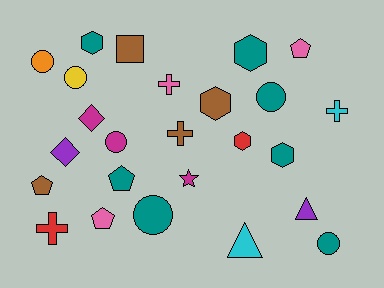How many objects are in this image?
There are 25 objects.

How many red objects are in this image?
There are 2 red objects.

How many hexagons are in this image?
There are 5 hexagons.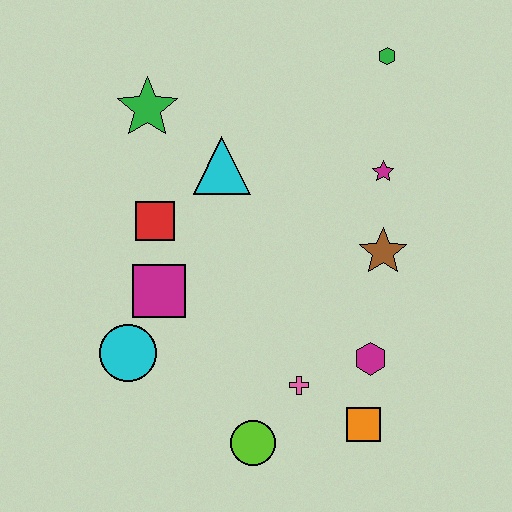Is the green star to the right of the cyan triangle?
No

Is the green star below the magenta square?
No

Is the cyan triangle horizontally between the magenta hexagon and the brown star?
No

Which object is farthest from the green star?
The orange square is farthest from the green star.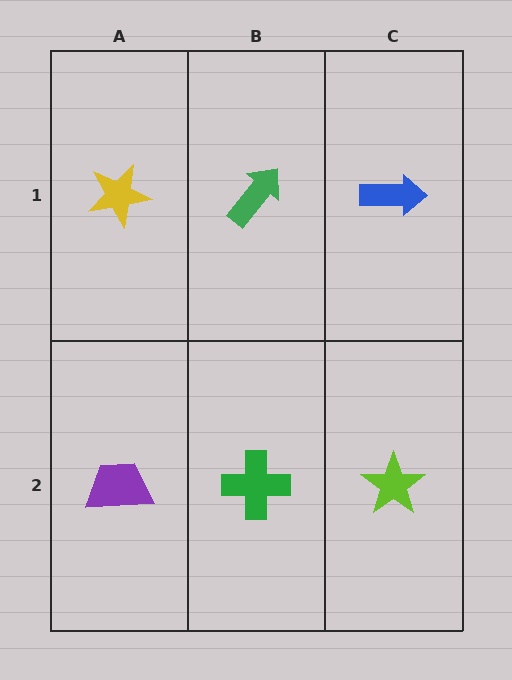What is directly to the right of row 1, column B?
A blue arrow.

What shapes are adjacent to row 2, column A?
A yellow star (row 1, column A), a green cross (row 2, column B).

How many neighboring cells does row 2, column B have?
3.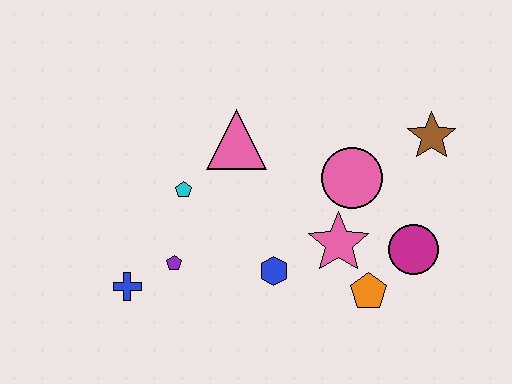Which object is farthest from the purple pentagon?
The brown star is farthest from the purple pentagon.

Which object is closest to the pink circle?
The pink star is closest to the pink circle.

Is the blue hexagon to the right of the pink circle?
No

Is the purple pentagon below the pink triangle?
Yes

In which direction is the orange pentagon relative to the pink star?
The orange pentagon is below the pink star.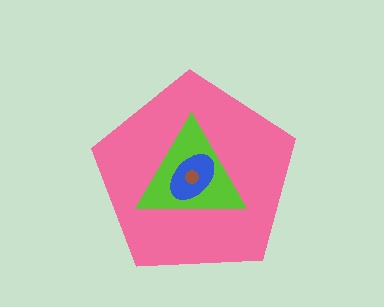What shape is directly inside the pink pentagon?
The lime triangle.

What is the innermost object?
The brown circle.